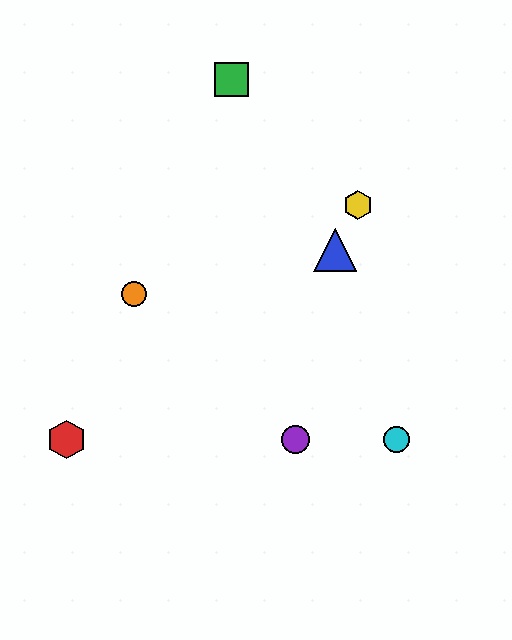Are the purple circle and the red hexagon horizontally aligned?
Yes, both are at y≈439.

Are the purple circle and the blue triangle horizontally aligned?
No, the purple circle is at y≈439 and the blue triangle is at y≈250.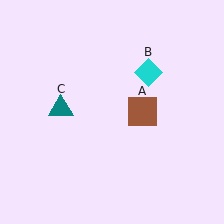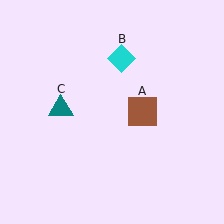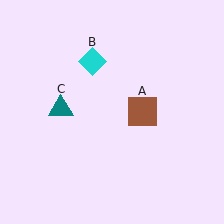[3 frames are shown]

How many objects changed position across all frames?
1 object changed position: cyan diamond (object B).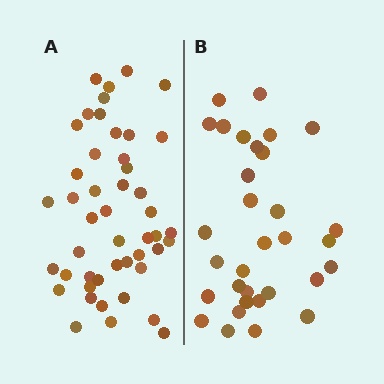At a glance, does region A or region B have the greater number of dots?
Region A (the left region) has more dots.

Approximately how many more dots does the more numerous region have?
Region A has approximately 15 more dots than region B.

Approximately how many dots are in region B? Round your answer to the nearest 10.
About 30 dots. (The exact count is 32, which rounds to 30.)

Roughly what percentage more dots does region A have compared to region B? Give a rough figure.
About 45% more.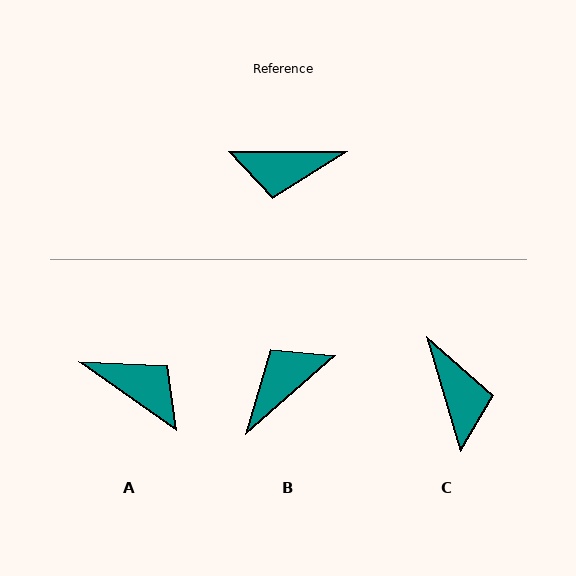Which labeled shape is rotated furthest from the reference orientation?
A, about 145 degrees away.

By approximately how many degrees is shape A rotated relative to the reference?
Approximately 145 degrees counter-clockwise.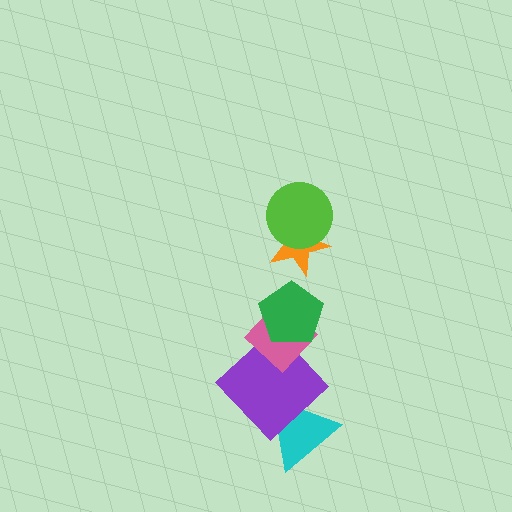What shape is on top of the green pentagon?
The orange star is on top of the green pentagon.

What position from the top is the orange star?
The orange star is 2nd from the top.